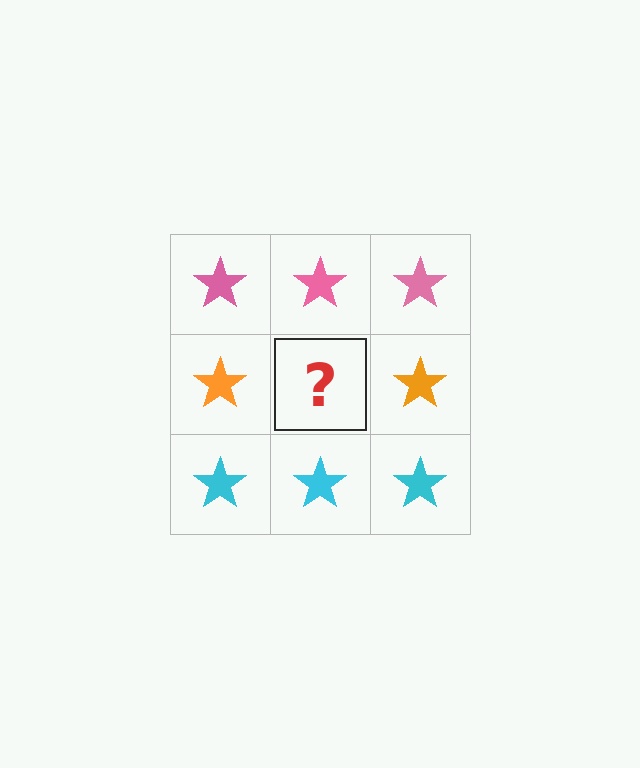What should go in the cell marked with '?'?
The missing cell should contain an orange star.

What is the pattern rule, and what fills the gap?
The rule is that each row has a consistent color. The gap should be filled with an orange star.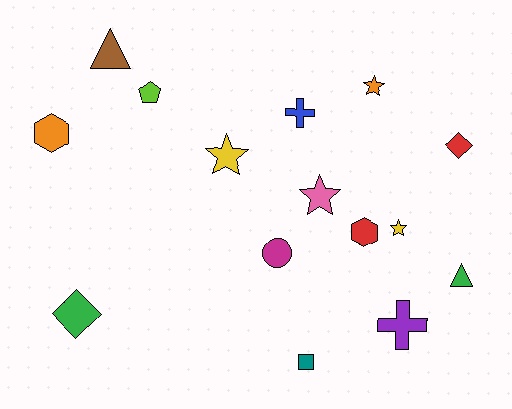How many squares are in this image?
There is 1 square.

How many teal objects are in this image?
There is 1 teal object.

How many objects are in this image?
There are 15 objects.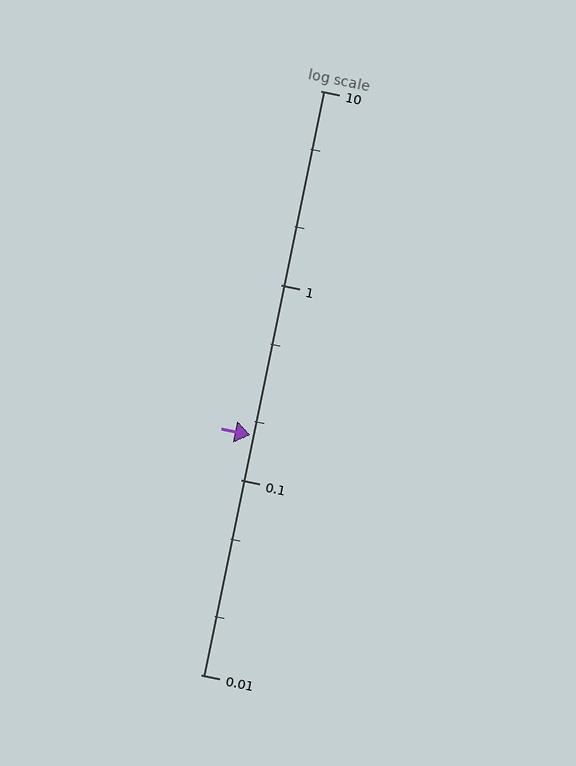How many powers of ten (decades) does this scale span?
The scale spans 3 decades, from 0.01 to 10.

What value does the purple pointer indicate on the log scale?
The pointer indicates approximately 0.17.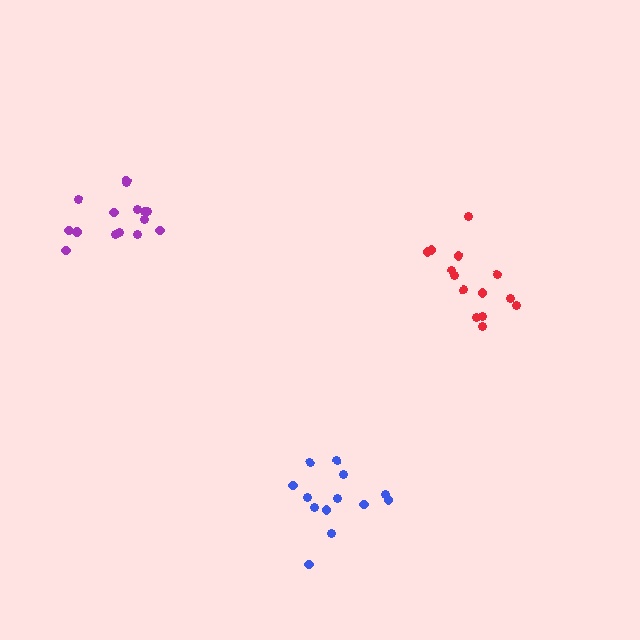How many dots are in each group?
Group 1: 14 dots, Group 2: 15 dots, Group 3: 13 dots (42 total).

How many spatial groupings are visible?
There are 3 spatial groupings.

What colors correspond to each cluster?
The clusters are colored: red, purple, blue.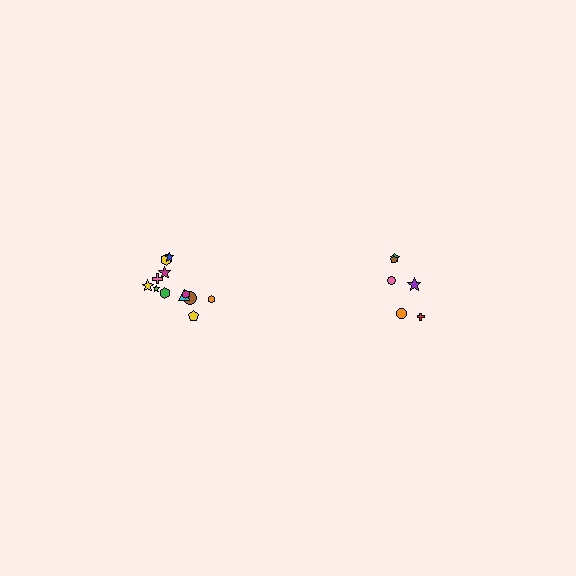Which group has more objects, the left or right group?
The left group.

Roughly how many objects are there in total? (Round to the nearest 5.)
Roughly 20 objects in total.